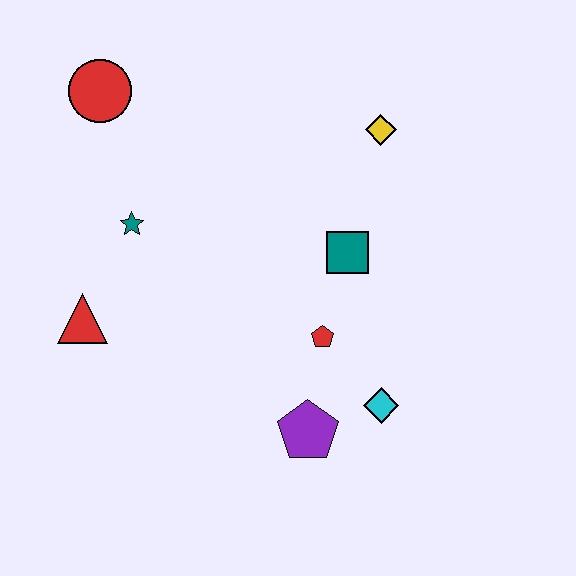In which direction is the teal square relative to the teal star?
The teal square is to the right of the teal star.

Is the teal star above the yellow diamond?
No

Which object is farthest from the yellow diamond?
The red triangle is farthest from the yellow diamond.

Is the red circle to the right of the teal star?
No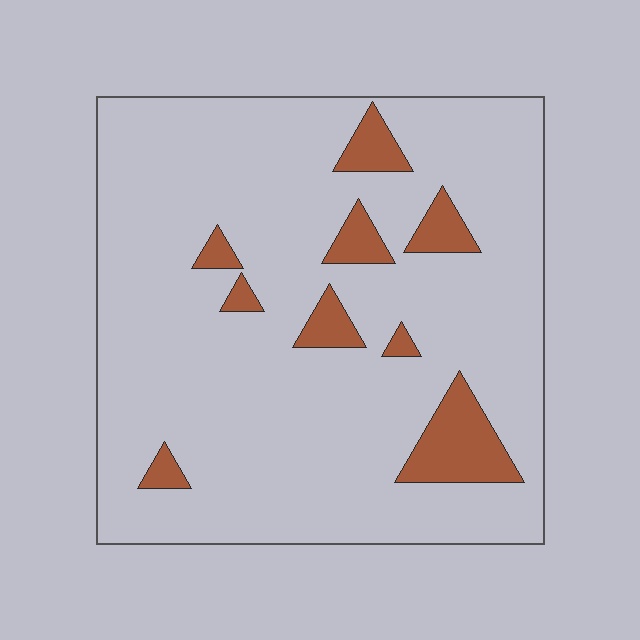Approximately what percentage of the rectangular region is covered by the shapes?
Approximately 10%.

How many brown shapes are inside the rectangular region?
9.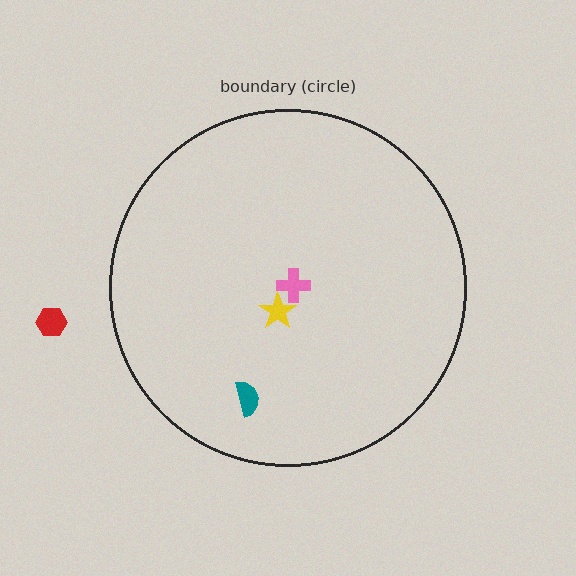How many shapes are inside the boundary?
3 inside, 1 outside.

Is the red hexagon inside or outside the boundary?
Outside.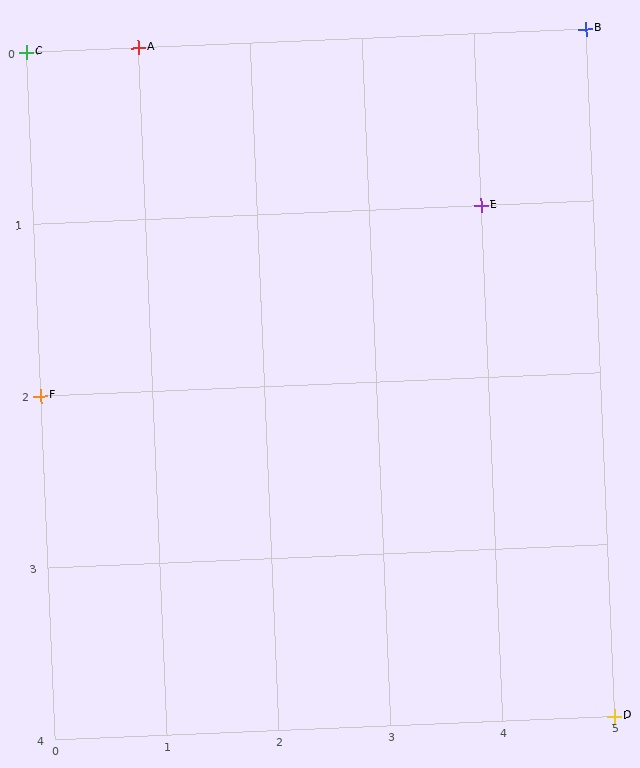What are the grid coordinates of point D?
Point D is at grid coordinates (5, 4).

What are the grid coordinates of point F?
Point F is at grid coordinates (0, 2).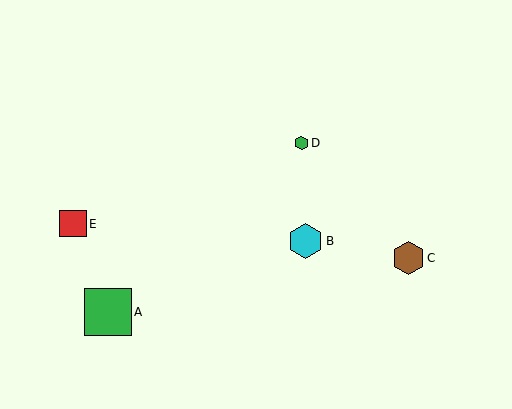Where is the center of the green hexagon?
The center of the green hexagon is at (302, 143).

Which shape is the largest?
The green square (labeled A) is the largest.